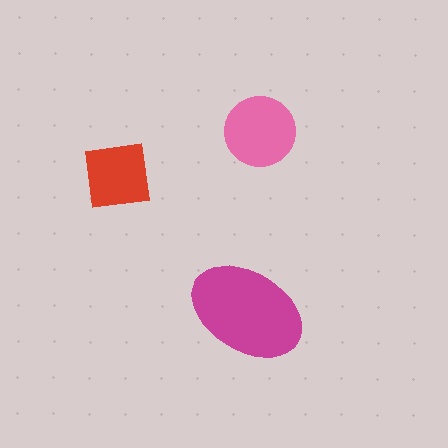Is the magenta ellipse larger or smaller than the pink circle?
Larger.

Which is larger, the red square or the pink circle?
The pink circle.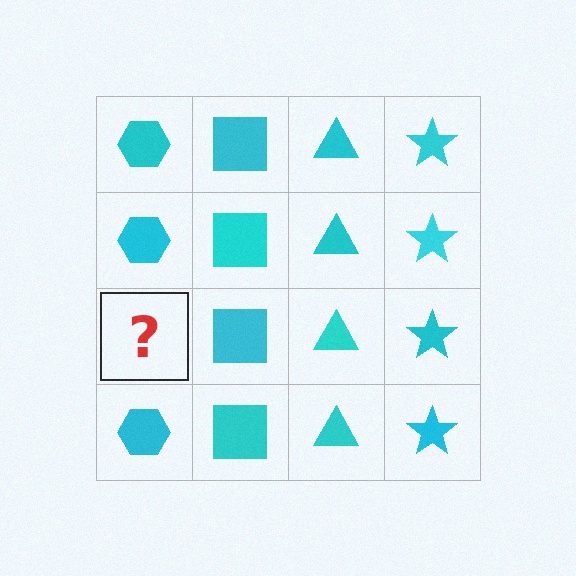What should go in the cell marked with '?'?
The missing cell should contain a cyan hexagon.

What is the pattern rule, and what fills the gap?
The rule is that each column has a consistent shape. The gap should be filled with a cyan hexagon.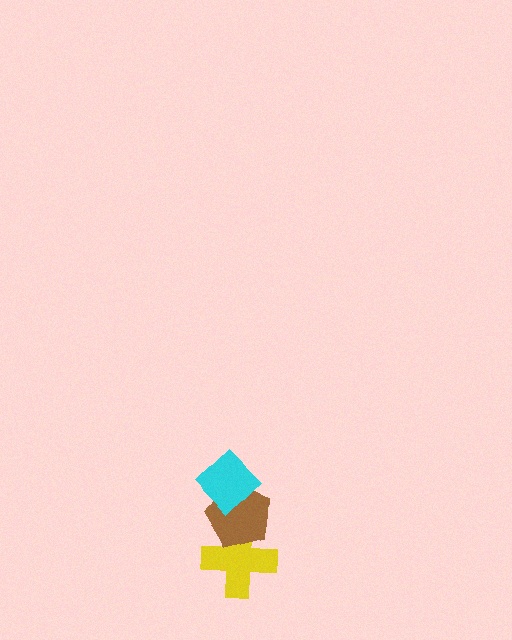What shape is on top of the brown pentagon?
The cyan diamond is on top of the brown pentagon.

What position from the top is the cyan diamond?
The cyan diamond is 1st from the top.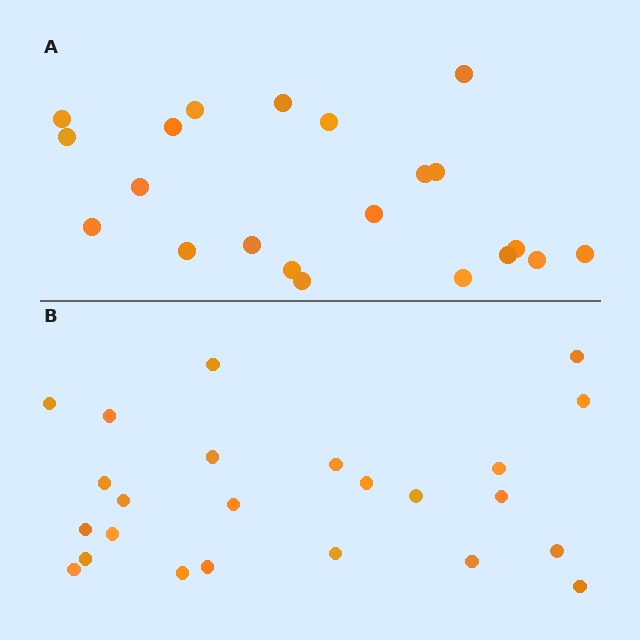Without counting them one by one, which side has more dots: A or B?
Region B (the bottom region) has more dots.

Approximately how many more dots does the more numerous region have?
Region B has just a few more — roughly 2 or 3 more dots than region A.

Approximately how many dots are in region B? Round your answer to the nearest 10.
About 20 dots. (The exact count is 24, which rounds to 20.)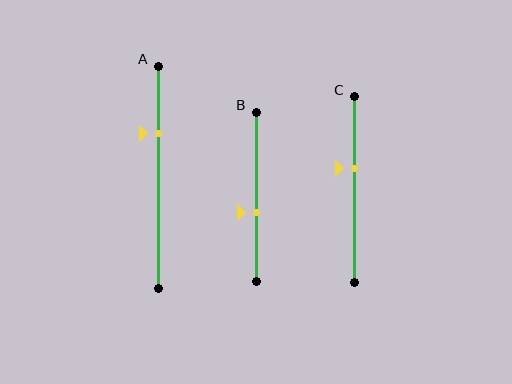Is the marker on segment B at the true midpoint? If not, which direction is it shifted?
No, the marker on segment B is shifted downward by about 9% of the segment length.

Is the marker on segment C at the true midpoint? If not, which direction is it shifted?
No, the marker on segment C is shifted upward by about 11% of the segment length.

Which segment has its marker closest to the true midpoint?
Segment B has its marker closest to the true midpoint.